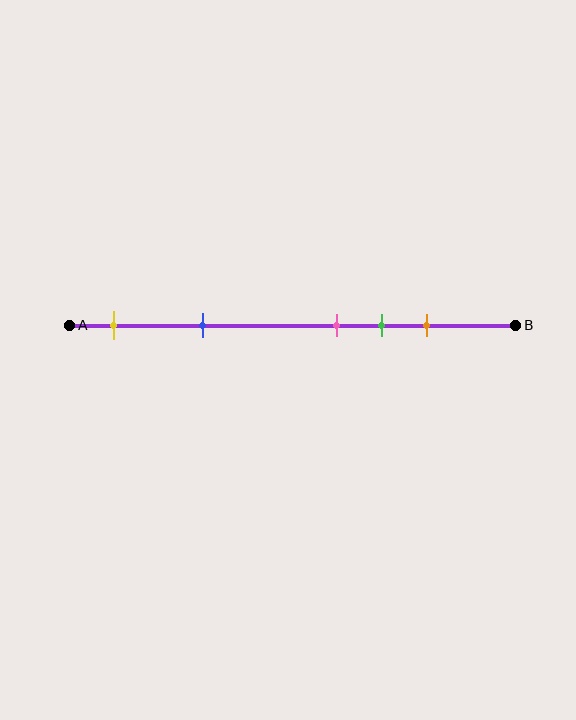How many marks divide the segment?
There are 5 marks dividing the segment.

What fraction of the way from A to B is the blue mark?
The blue mark is approximately 30% (0.3) of the way from A to B.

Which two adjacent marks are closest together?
The pink and green marks are the closest adjacent pair.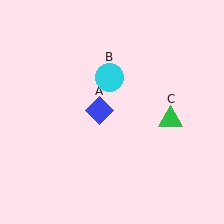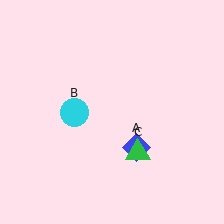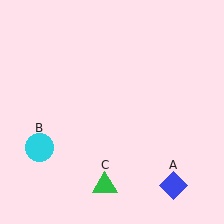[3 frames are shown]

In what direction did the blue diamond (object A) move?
The blue diamond (object A) moved down and to the right.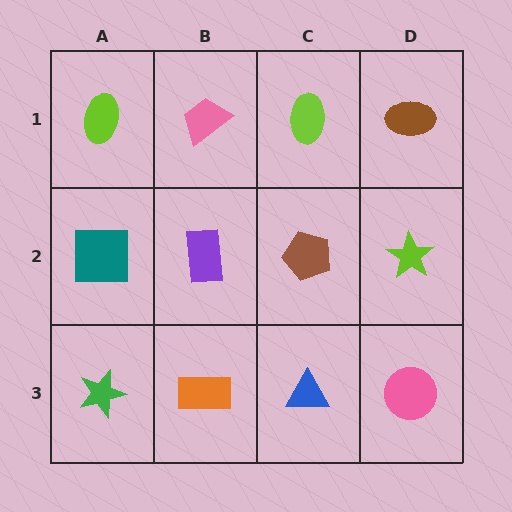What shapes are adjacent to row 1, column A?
A teal square (row 2, column A), a pink trapezoid (row 1, column B).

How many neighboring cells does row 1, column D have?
2.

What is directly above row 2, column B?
A pink trapezoid.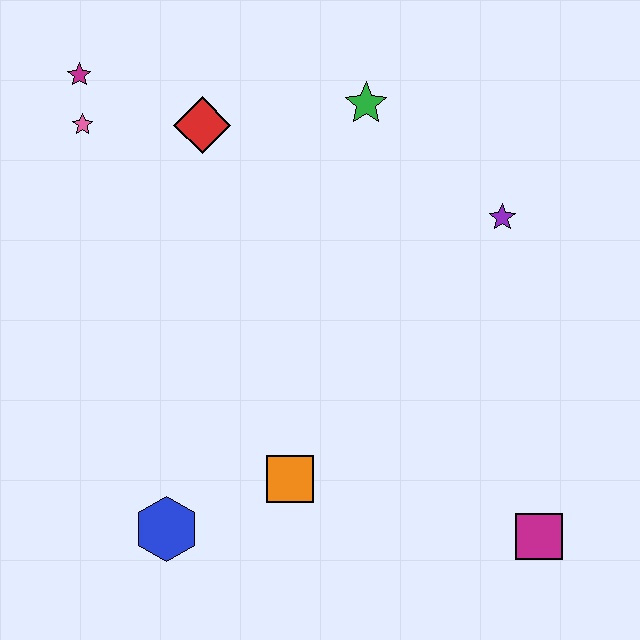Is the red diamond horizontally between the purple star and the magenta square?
No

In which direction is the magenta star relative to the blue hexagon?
The magenta star is above the blue hexagon.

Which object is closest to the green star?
The red diamond is closest to the green star.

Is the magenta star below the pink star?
No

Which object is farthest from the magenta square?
The magenta star is farthest from the magenta square.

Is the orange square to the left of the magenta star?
No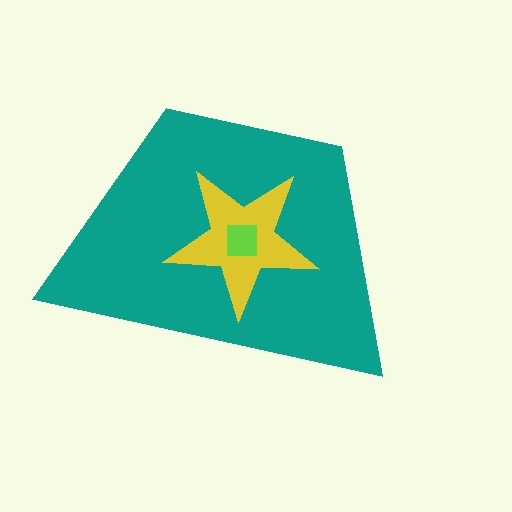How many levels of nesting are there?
3.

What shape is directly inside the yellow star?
The lime square.